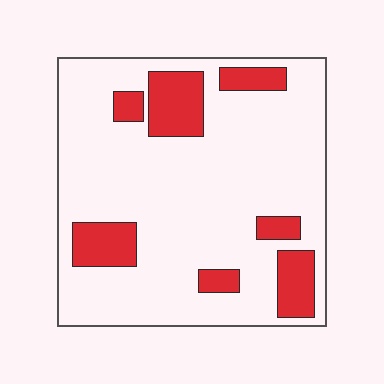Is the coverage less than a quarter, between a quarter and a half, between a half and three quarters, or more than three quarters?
Less than a quarter.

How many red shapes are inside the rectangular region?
7.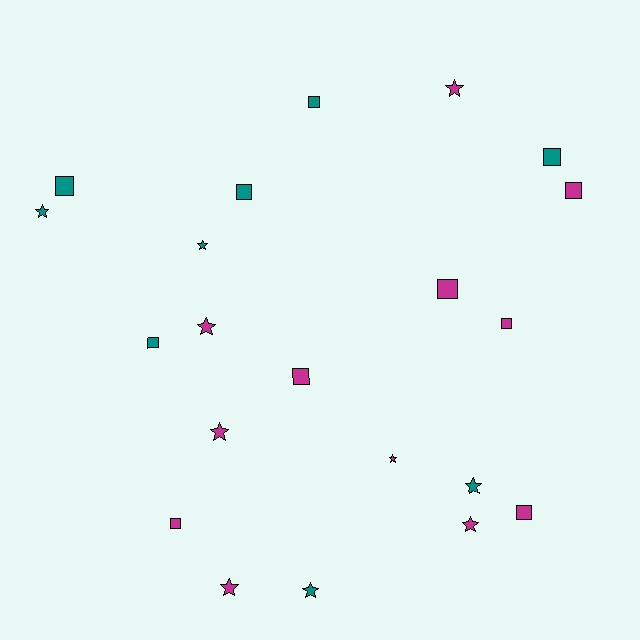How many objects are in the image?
There are 21 objects.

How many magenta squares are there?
There are 6 magenta squares.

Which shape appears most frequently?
Square, with 11 objects.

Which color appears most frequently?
Magenta, with 12 objects.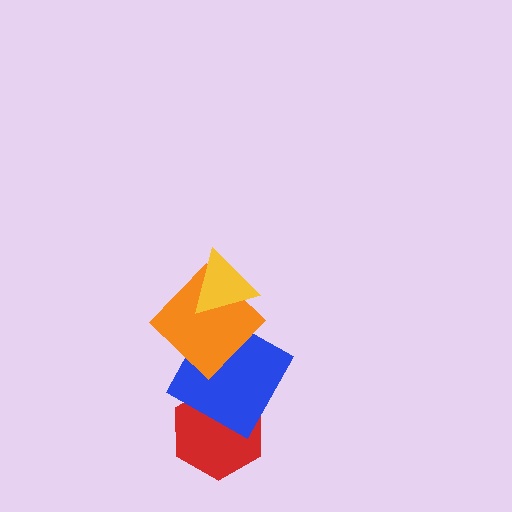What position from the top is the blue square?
The blue square is 3rd from the top.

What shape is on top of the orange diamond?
The yellow triangle is on top of the orange diamond.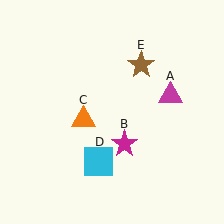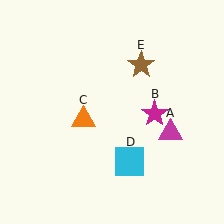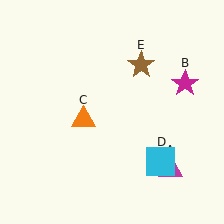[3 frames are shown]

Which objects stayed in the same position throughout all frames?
Orange triangle (object C) and brown star (object E) remained stationary.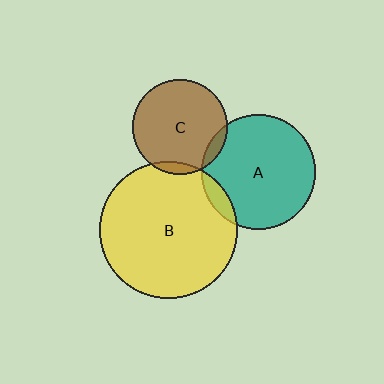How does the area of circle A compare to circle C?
Approximately 1.5 times.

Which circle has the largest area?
Circle B (yellow).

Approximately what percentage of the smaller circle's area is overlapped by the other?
Approximately 5%.